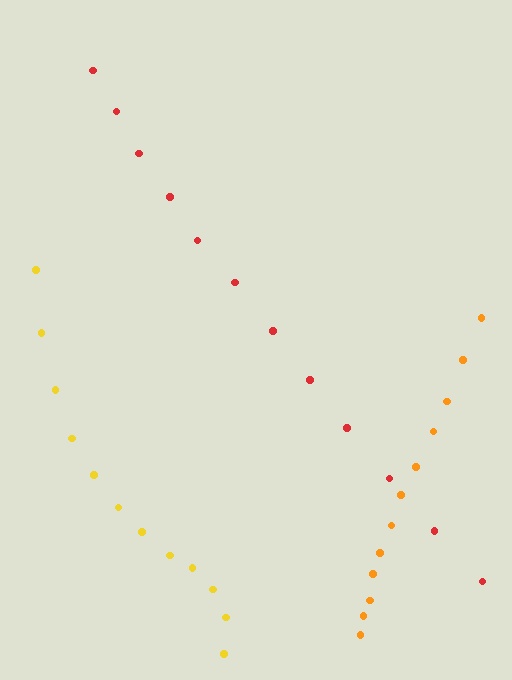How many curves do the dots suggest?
There are 3 distinct paths.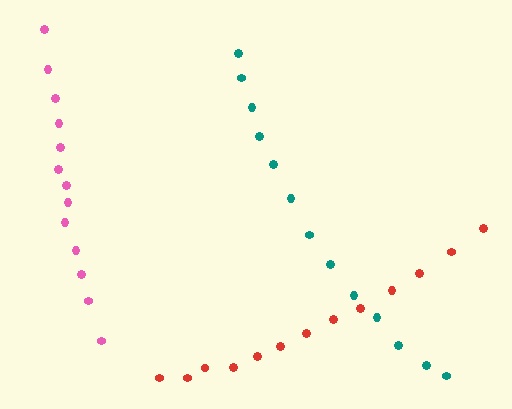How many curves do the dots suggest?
There are 3 distinct paths.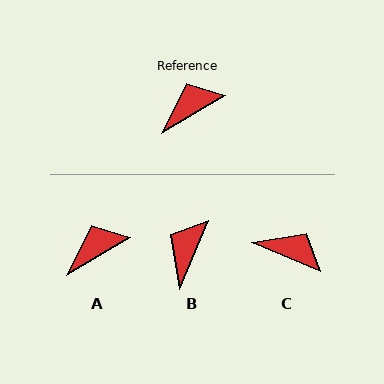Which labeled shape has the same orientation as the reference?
A.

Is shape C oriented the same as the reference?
No, it is off by about 53 degrees.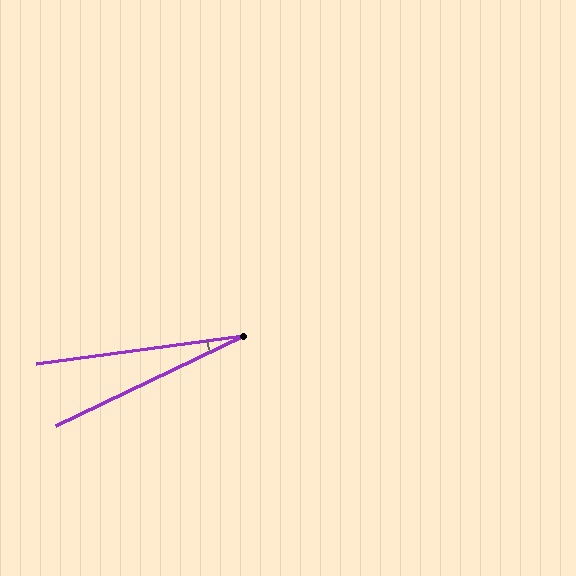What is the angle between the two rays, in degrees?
Approximately 18 degrees.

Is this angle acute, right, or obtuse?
It is acute.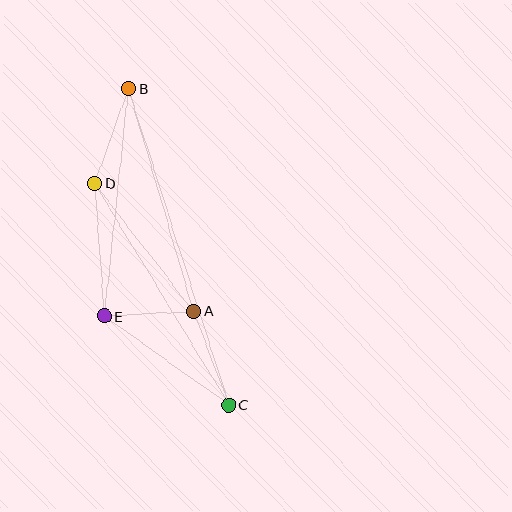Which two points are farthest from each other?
Points B and C are farthest from each other.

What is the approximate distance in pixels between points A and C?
The distance between A and C is approximately 100 pixels.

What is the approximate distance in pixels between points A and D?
The distance between A and D is approximately 162 pixels.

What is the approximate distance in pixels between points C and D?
The distance between C and D is approximately 259 pixels.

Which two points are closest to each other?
Points A and E are closest to each other.